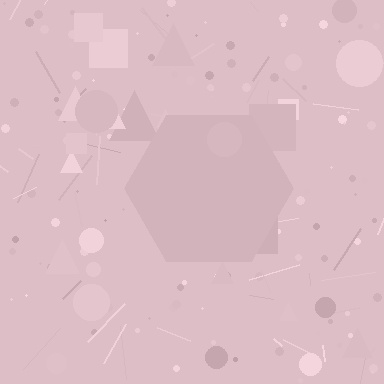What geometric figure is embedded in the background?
A hexagon is embedded in the background.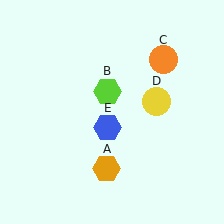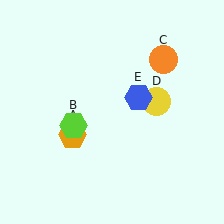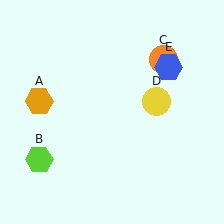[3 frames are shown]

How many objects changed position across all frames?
3 objects changed position: orange hexagon (object A), lime hexagon (object B), blue hexagon (object E).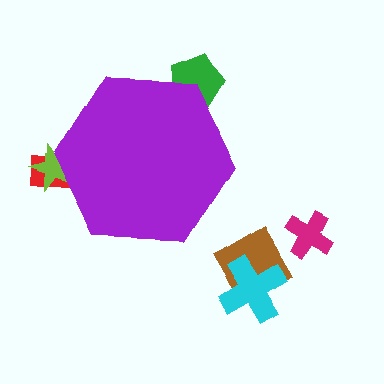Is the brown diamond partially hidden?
No, the brown diamond is fully visible.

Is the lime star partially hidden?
Yes, the lime star is partially hidden behind the purple hexagon.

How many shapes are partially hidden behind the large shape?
3 shapes are partially hidden.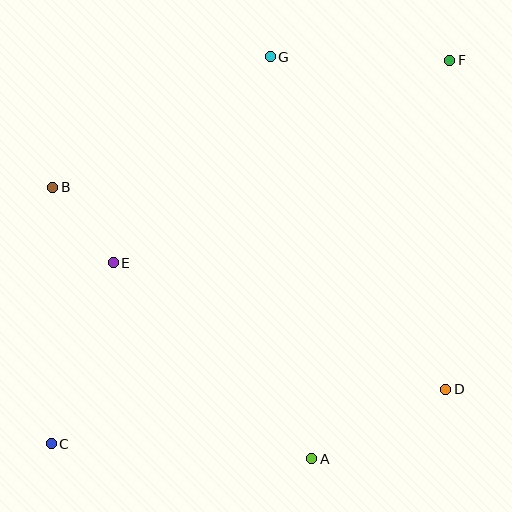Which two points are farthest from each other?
Points C and F are farthest from each other.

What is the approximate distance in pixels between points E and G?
The distance between E and G is approximately 259 pixels.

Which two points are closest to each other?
Points B and E are closest to each other.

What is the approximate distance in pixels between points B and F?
The distance between B and F is approximately 417 pixels.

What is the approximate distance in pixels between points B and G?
The distance between B and G is approximately 254 pixels.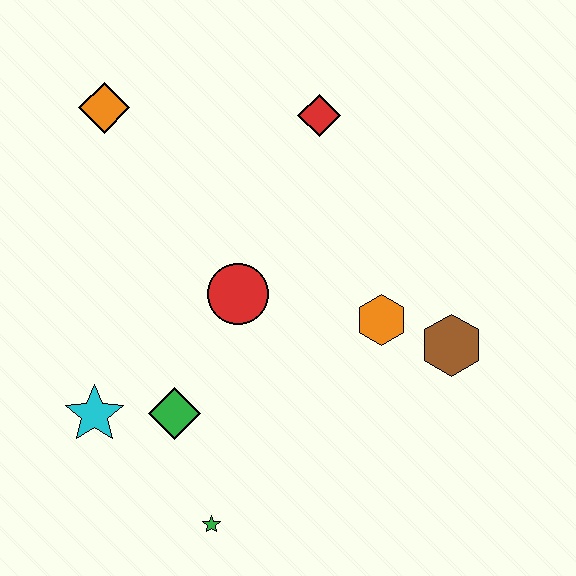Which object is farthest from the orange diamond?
The green star is farthest from the orange diamond.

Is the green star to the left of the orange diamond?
No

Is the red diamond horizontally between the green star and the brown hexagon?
Yes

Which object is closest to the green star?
The green diamond is closest to the green star.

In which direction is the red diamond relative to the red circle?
The red diamond is above the red circle.